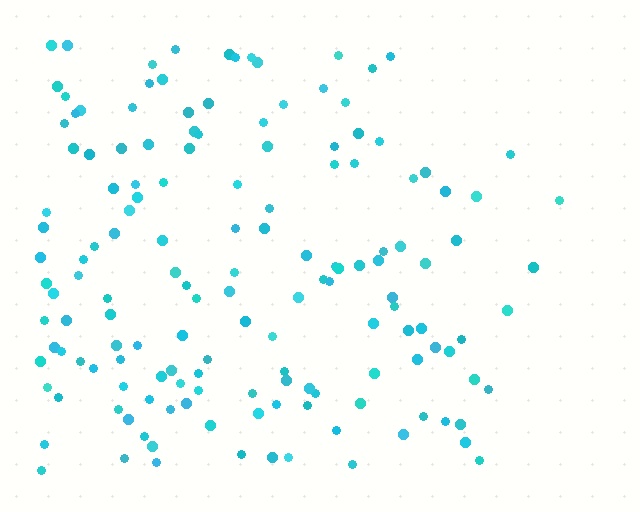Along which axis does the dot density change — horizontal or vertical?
Horizontal.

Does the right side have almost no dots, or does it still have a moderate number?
Still a moderate number, just noticeably fewer than the left.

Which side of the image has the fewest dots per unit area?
The right.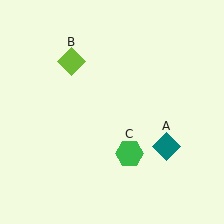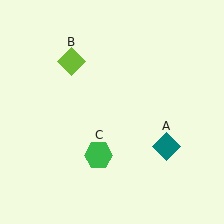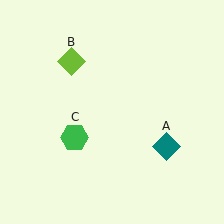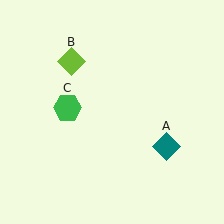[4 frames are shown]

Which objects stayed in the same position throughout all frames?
Teal diamond (object A) and lime diamond (object B) remained stationary.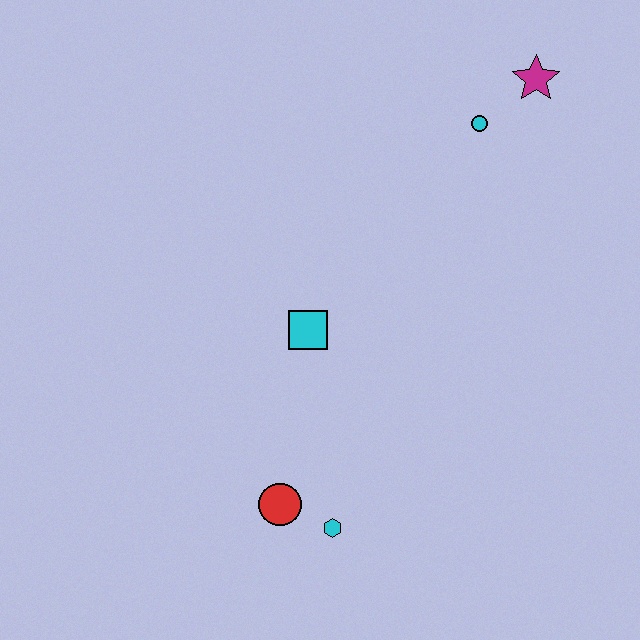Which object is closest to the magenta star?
The cyan circle is closest to the magenta star.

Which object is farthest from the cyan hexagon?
The magenta star is farthest from the cyan hexagon.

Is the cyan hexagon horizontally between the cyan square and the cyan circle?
Yes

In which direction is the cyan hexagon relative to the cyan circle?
The cyan hexagon is below the cyan circle.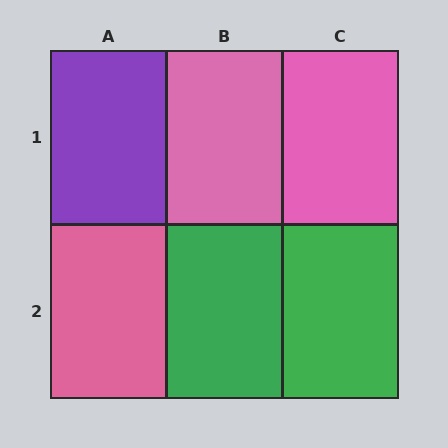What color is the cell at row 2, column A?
Pink.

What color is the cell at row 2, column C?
Green.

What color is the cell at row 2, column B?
Green.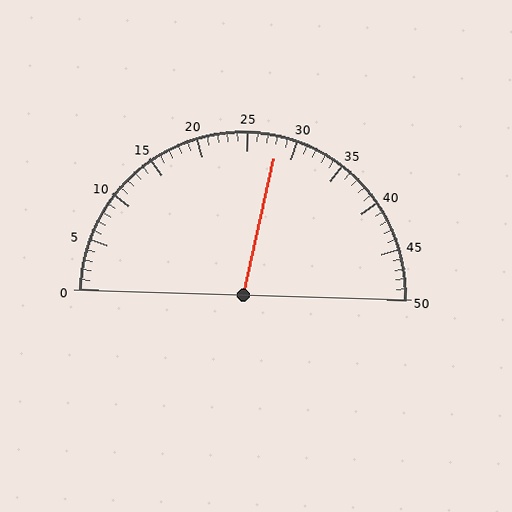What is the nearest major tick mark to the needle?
The nearest major tick mark is 30.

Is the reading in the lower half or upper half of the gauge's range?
The reading is in the upper half of the range (0 to 50).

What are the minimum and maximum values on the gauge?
The gauge ranges from 0 to 50.